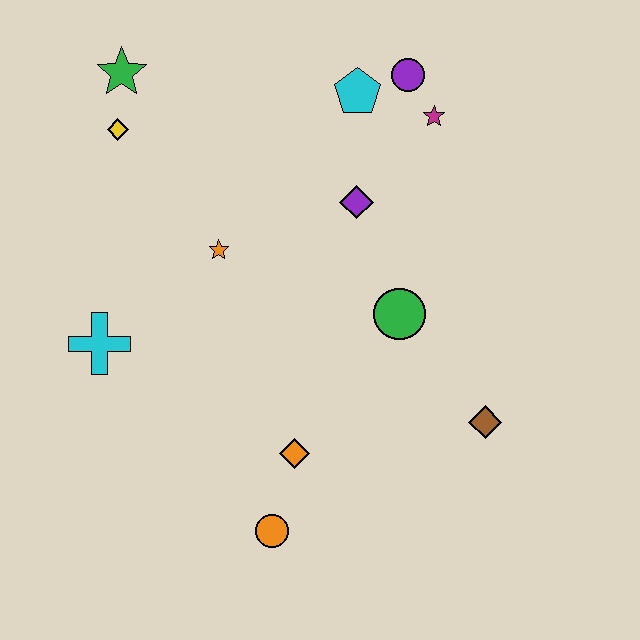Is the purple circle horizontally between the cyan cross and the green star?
No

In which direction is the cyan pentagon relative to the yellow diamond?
The cyan pentagon is to the right of the yellow diamond.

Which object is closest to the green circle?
The purple diamond is closest to the green circle.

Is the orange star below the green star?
Yes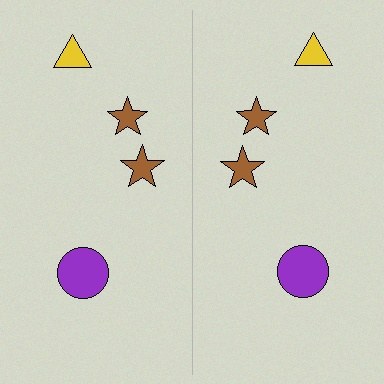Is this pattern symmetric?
Yes, this pattern has bilateral (reflection) symmetry.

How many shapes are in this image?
There are 8 shapes in this image.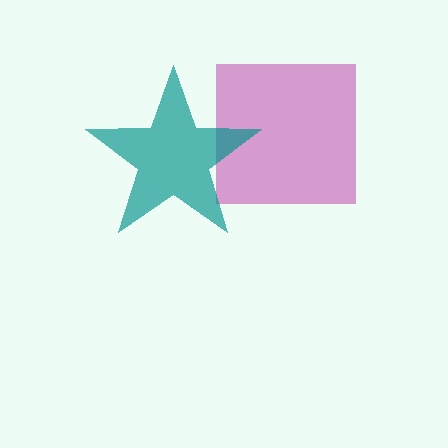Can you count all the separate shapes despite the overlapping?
Yes, there are 2 separate shapes.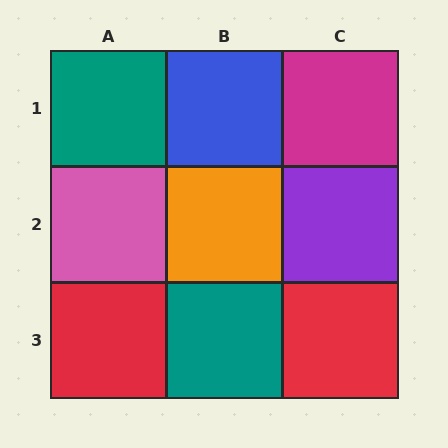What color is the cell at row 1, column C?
Magenta.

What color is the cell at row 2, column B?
Orange.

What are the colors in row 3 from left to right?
Red, teal, red.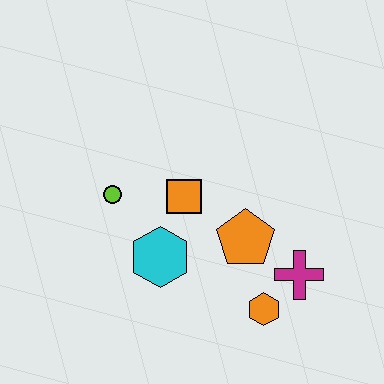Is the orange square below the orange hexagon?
No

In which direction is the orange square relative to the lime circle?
The orange square is to the right of the lime circle.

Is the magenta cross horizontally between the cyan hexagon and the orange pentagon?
No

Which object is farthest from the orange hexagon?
The lime circle is farthest from the orange hexagon.